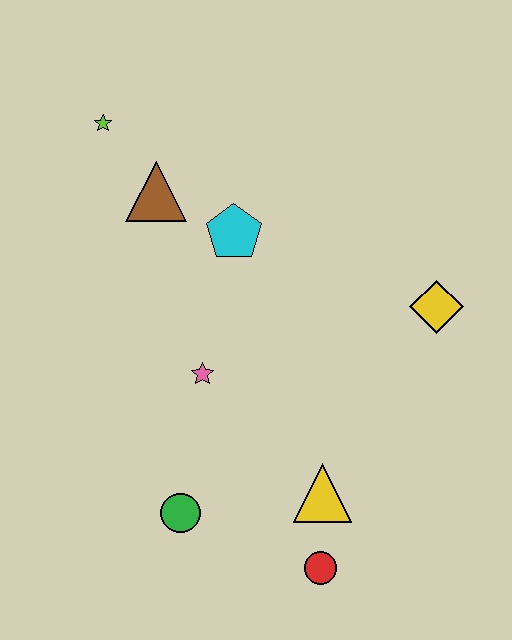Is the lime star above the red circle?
Yes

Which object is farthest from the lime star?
The red circle is farthest from the lime star.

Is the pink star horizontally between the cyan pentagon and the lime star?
Yes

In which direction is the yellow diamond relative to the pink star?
The yellow diamond is to the right of the pink star.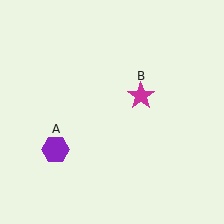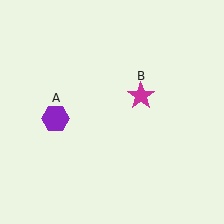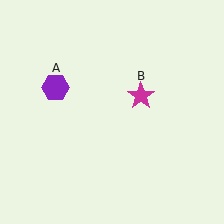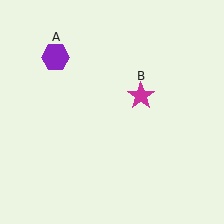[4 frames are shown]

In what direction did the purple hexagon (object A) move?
The purple hexagon (object A) moved up.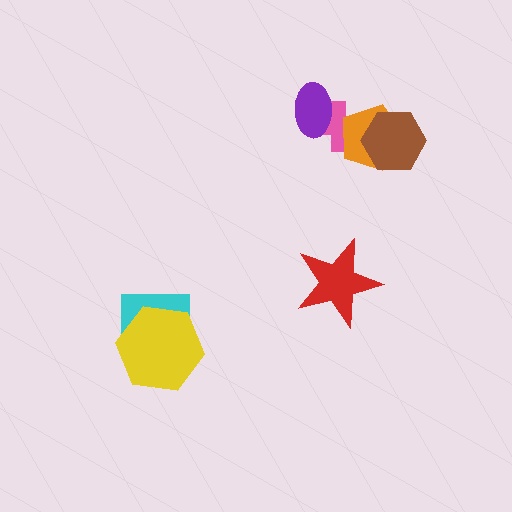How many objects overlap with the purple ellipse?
1 object overlaps with the purple ellipse.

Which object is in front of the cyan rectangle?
The yellow hexagon is in front of the cyan rectangle.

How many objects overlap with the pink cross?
2 objects overlap with the pink cross.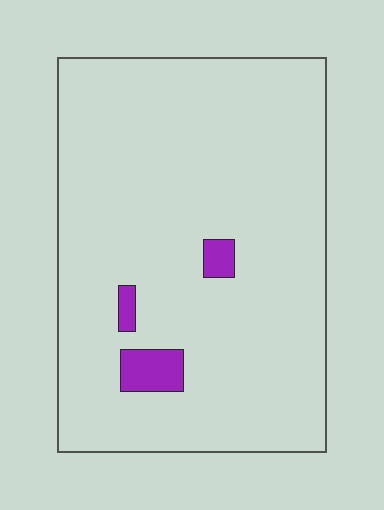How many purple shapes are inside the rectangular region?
3.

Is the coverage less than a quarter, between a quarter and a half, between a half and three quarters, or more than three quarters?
Less than a quarter.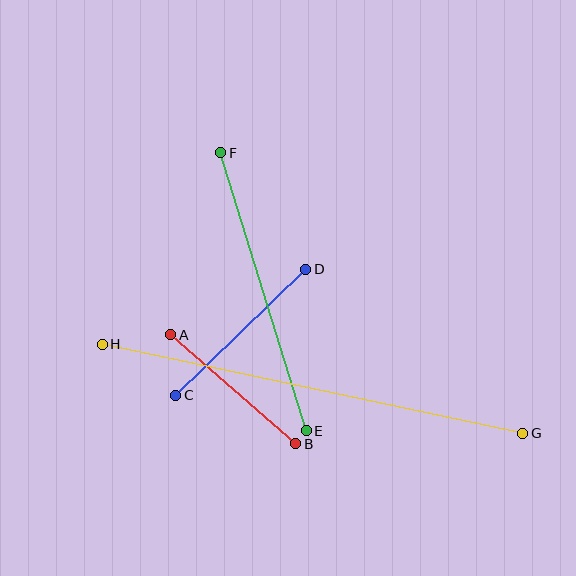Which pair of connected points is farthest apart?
Points G and H are farthest apart.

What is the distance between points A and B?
The distance is approximately 166 pixels.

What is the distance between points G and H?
The distance is approximately 430 pixels.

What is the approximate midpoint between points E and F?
The midpoint is at approximately (263, 292) pixels.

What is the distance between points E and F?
The distance is approximately 291 pixels.